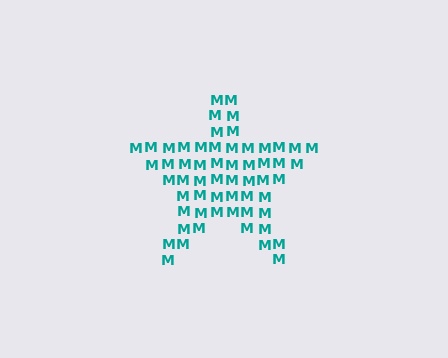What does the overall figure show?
The overall figure shows a star.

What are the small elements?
The small elements are letter M's.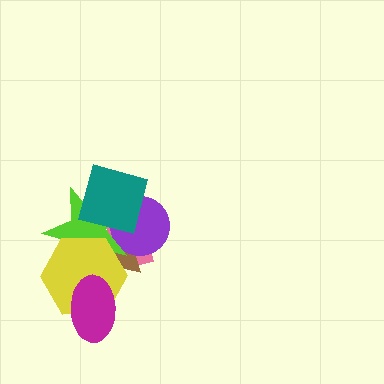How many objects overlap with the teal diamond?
4 objects overlap with the teal diamond.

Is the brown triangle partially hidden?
Yes, it is partially covered by another shape.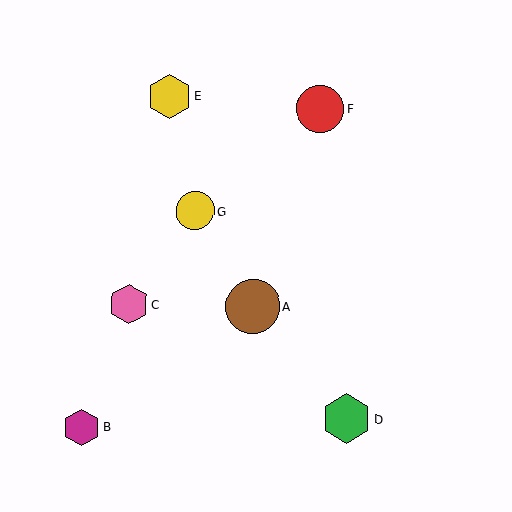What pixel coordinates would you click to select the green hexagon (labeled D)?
Click at (346, 419) to select the green hexagon D.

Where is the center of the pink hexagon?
The center of the pink hexagon is at (129, 304).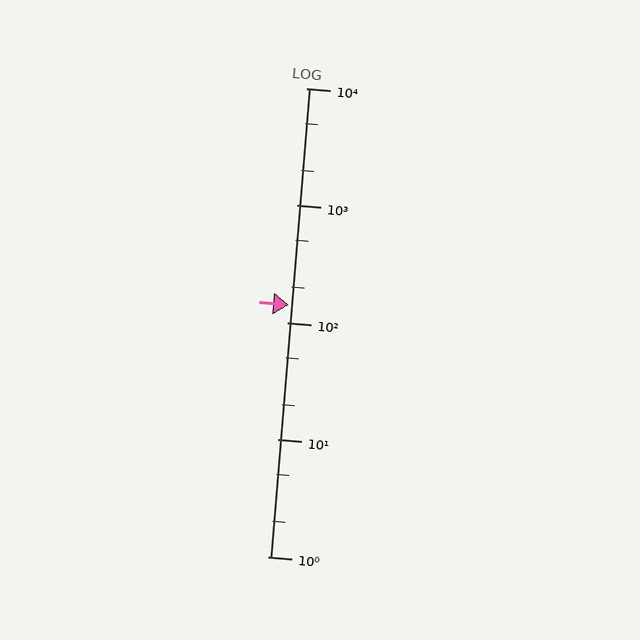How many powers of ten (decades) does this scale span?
The scale spans 4 decades, from 1 to 10000.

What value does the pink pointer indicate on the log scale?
The pointer indicates approximately 140.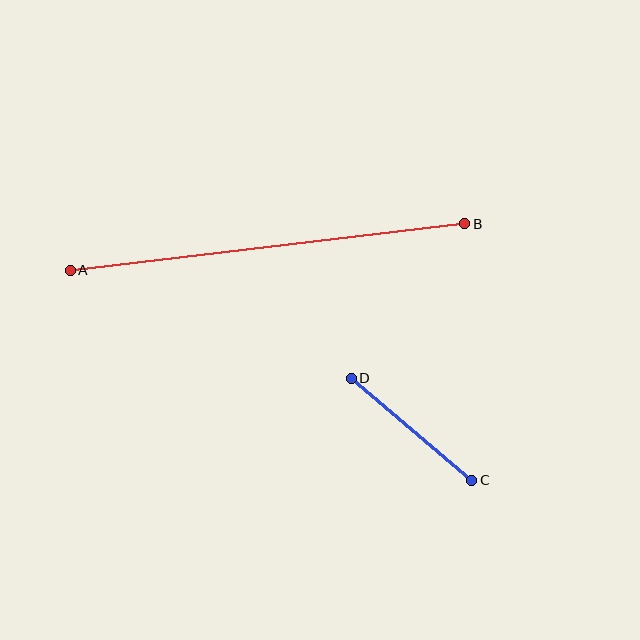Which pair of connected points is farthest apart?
Points A and B are farthest apart.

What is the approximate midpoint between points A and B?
The midpoint is at approximately (267, 247) pixels.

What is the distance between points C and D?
The distance is approximately 158 pixels.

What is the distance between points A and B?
The distance is approximately 397 pixels.